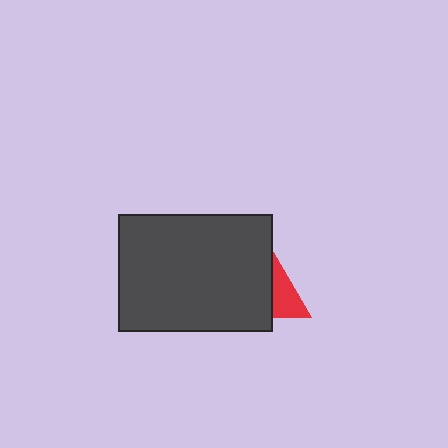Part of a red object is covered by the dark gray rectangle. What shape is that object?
It is a triangle.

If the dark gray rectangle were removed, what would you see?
You would see the complete red triangle.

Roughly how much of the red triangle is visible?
A small part of it is visible (roughly 31%).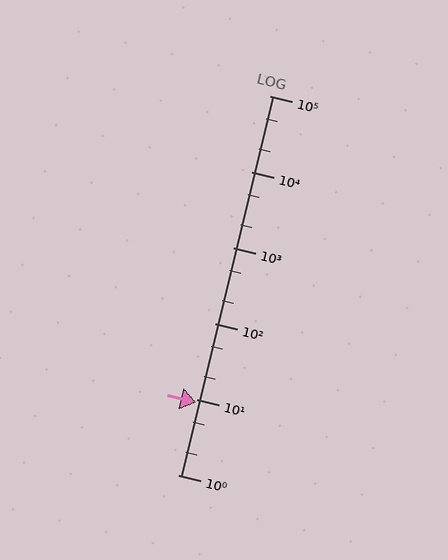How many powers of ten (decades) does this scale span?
The scale spans 5 decades, from 1 to 100000.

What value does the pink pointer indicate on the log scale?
The pointer indicates approximately 9.1.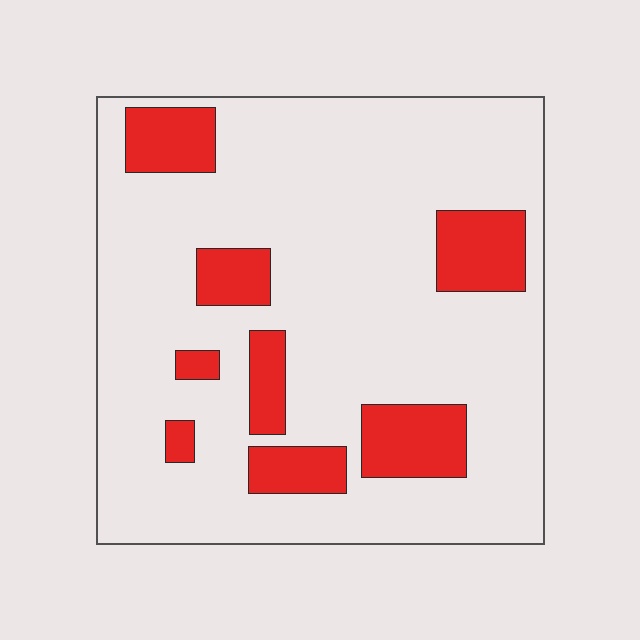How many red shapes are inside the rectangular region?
8.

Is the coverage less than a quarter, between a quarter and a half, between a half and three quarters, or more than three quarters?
Less than a quarter.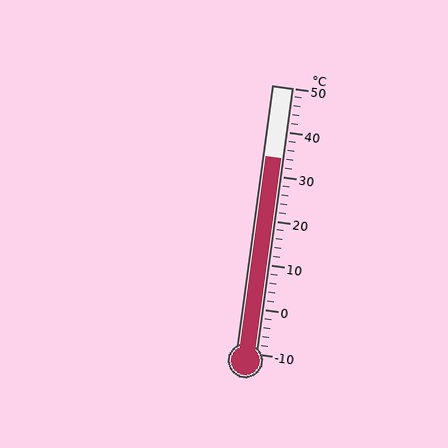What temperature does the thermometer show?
The thermometer shows approximately 34°C.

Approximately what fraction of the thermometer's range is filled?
The thermometer is filled to approximately 75% of its range.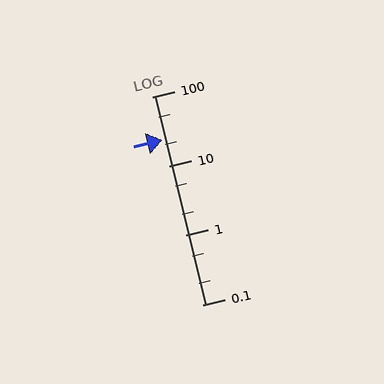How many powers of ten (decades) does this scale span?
The scale spans 3 decades, from 0.1 to 100.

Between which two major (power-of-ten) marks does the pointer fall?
The pointer is between 10 and 100.